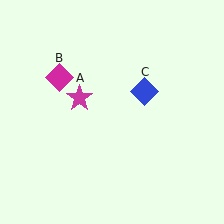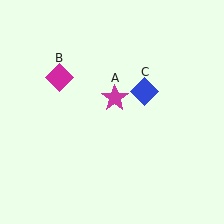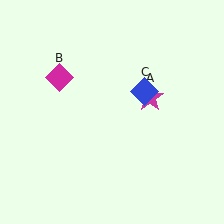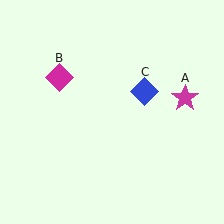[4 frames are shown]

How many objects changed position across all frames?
1 object changed position: magenta star (object A).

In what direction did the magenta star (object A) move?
The magenta star (object A) moved right.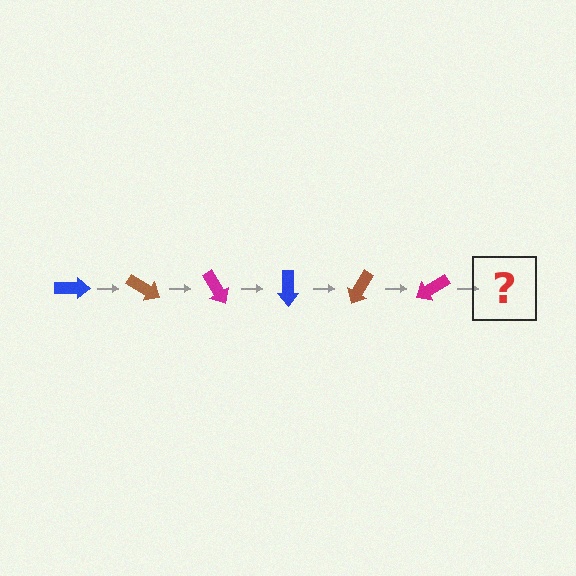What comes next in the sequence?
The next element should be a blue arrow, rotated 180 degrees from the start.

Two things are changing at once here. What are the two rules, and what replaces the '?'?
The two rules are that it rotates 30 degrees each step and the color cycles through blue, brown, and magenta. The '?' should be a blue arrow, rotated 180 degrees from the start.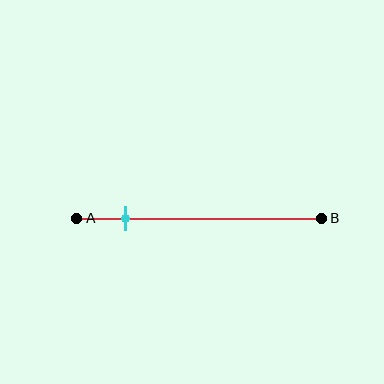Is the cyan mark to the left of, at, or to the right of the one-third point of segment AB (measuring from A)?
The cyan mark is to the left of the one-third point of segment AB.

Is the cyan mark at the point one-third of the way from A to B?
No, the mark is at about 20% from A, not at the 33% one-third point.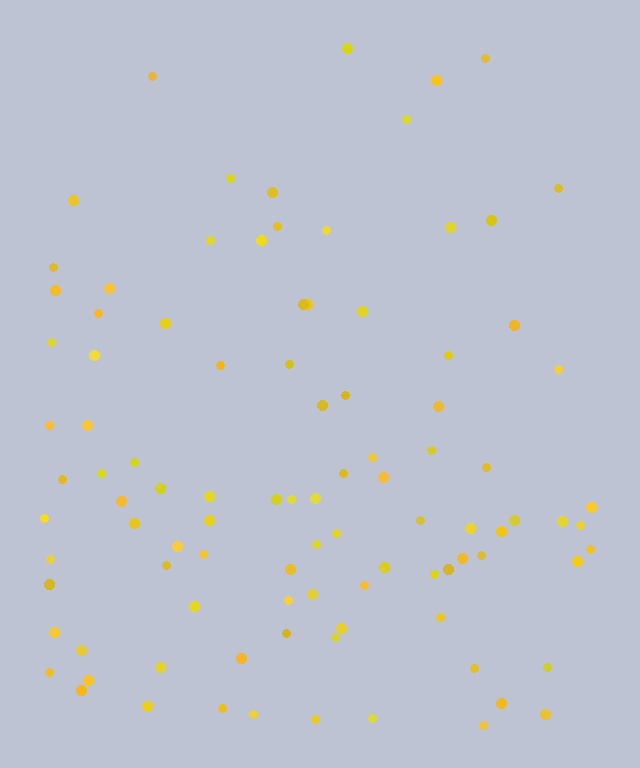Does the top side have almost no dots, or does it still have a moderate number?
Still a moderate number, just noticeably fewer than the bottom.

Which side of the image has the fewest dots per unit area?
The top.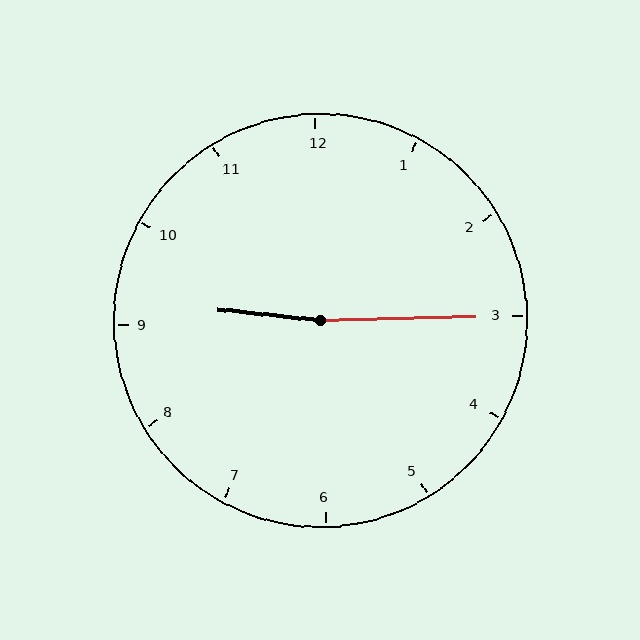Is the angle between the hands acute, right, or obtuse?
It is obtuse.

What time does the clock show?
9:15.